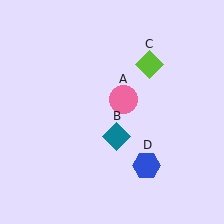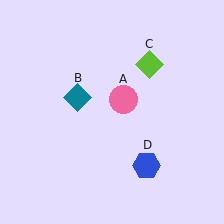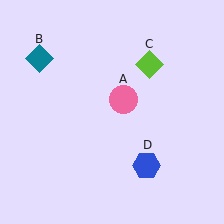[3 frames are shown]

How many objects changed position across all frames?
1 object changed position: teal diamond (object B).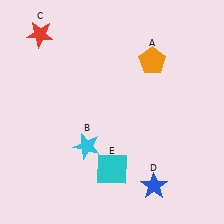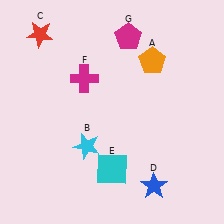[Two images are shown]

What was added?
A magenta cross (F), a magenta pentagon (G) were added in Image 2.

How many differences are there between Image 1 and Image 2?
There are 2 differences between the two images.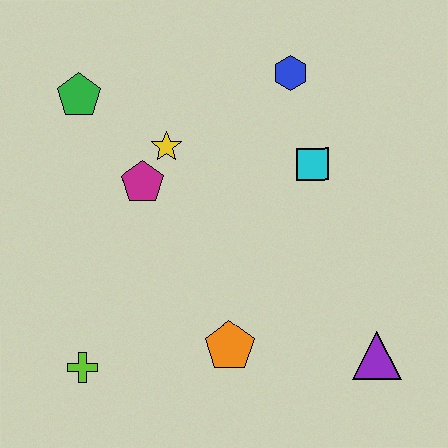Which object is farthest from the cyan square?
The lime cross is farthest from the cyan square.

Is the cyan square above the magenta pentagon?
Yes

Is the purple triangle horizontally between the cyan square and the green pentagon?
No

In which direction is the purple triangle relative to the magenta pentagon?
The purple triangle is to the right of the magenta pentagon.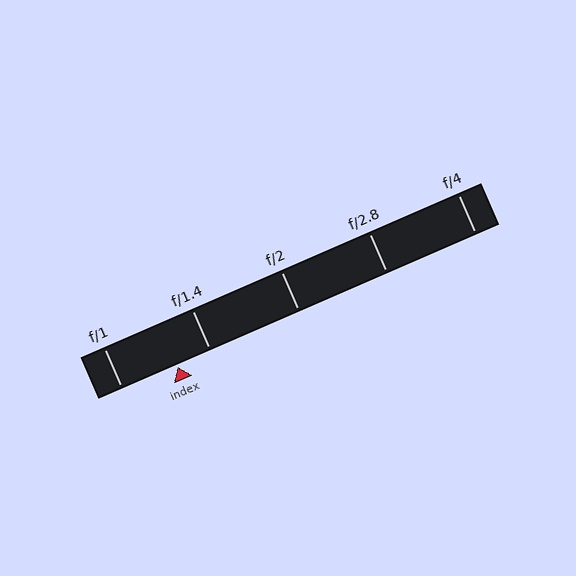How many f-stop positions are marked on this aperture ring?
There are 5 f-stop positions marked.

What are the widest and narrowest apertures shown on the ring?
The widest aperture shown is f/1 and the narrowest is f/4.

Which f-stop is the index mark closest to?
The index mark is closest to f/1.4.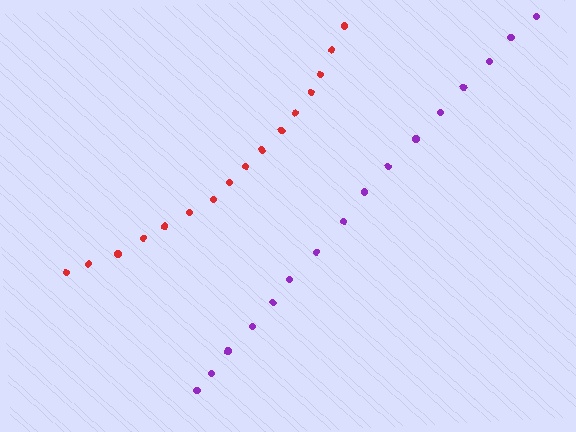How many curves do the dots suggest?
There are 2 distinct paths.